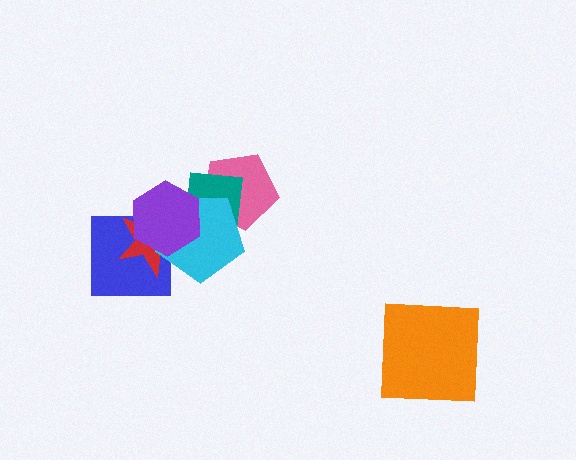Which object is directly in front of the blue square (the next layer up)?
The red star is directly in front of the blue square.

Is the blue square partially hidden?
Yes, it is partially covered by another shape.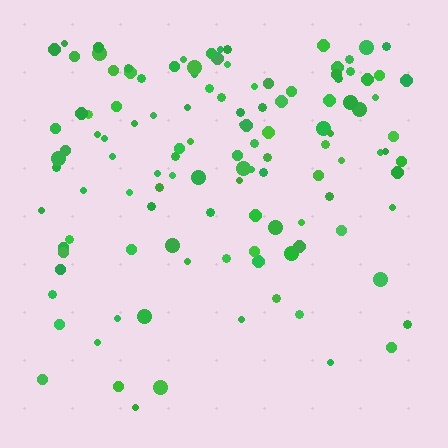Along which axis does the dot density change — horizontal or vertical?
Vertical.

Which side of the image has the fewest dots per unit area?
The bottom.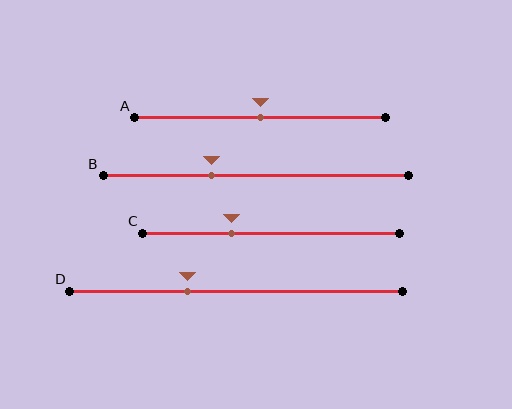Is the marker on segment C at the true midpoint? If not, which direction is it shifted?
No, the marker on segment C is shifted to the left by about 15% of the segment length.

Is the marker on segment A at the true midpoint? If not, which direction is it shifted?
Yes, the marker on segment A is at the true midpoint.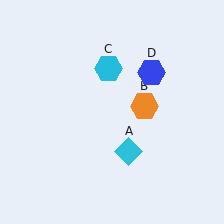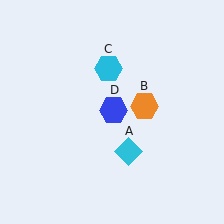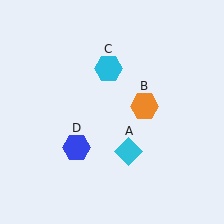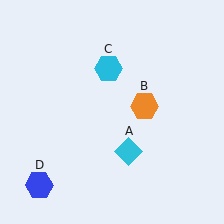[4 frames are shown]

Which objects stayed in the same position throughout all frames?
Cyan diamond (object A) and orange hexagon (object B) and cyan hexagon (object C) remained stationary.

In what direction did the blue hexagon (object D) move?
The blue hexagon (object D) moved down and to the left.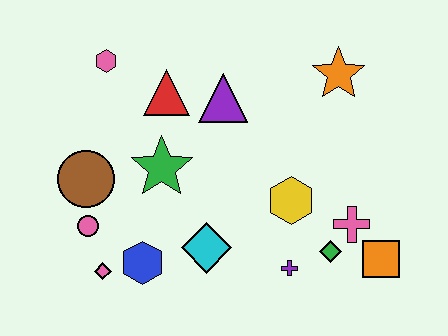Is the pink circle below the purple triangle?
Yes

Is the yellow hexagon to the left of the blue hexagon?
No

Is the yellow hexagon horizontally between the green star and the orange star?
Yes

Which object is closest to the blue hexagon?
The pink diamond is closest to the blue hexagon.